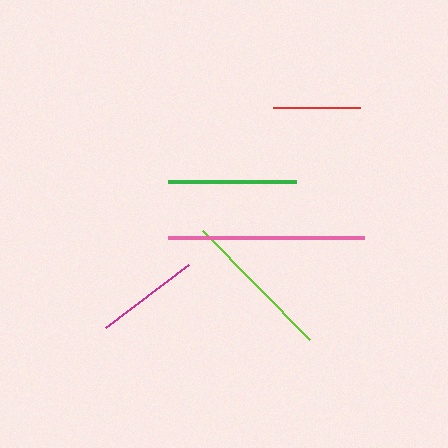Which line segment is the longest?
The pink line is the longest at approximately 197 pixels.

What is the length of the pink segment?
The pink segment is approximately 197 pixels long.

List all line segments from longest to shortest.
From longest to shortest: pink, lime, green, magenta, red.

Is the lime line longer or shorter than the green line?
The lime line is longer than the green line.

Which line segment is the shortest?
The red line is the shortest at approximately 87 pixels.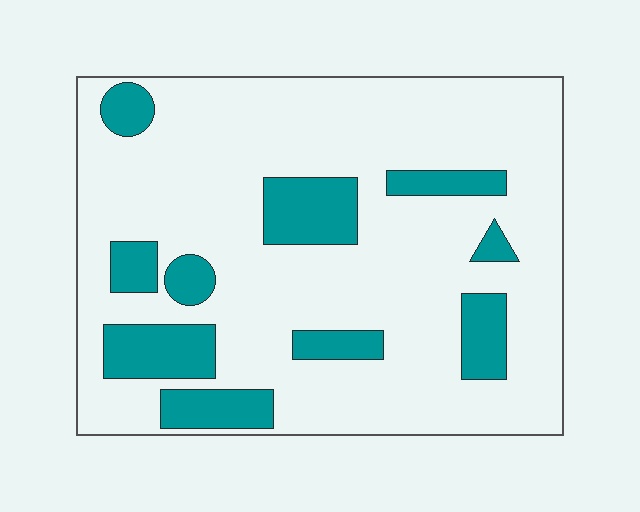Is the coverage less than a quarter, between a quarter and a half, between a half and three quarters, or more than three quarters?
Less than a quarter.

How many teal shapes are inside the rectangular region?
10.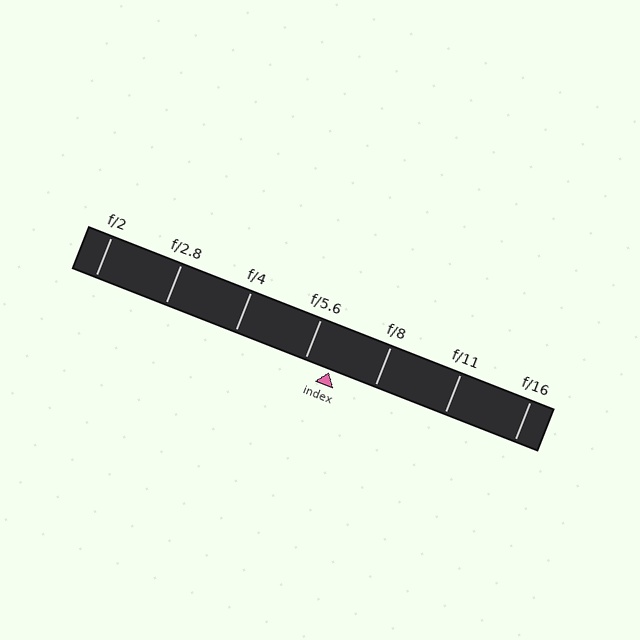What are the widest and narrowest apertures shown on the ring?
The widest aperture shown is f/2 and the narrowest is f/16.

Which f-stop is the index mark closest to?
The index mark is closest to f/5.6.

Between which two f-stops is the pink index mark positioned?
The index mark is between f/5.6 and f/8.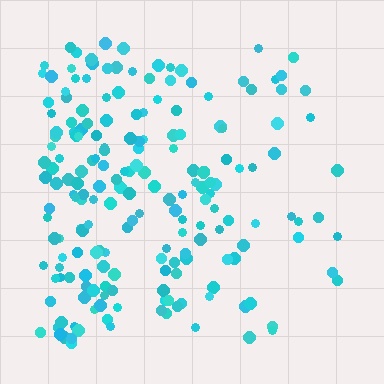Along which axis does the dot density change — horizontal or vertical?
Horizontal.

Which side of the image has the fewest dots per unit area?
The right.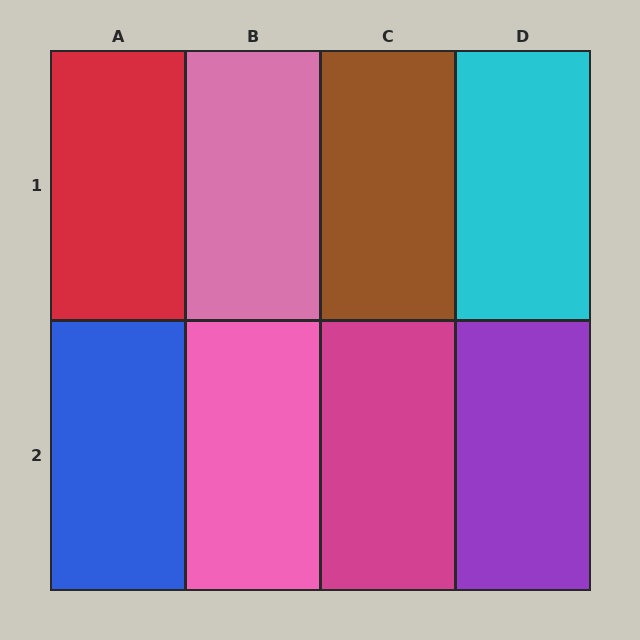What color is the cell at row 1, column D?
Cyan.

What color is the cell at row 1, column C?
Brown.